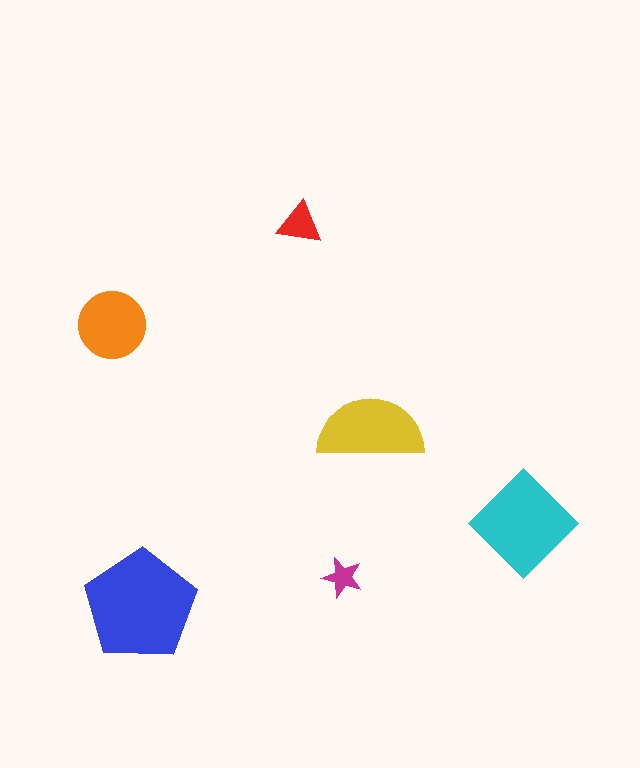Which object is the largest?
The blue pentagon.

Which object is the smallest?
The magenta star.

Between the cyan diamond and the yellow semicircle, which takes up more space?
The cyan diamond.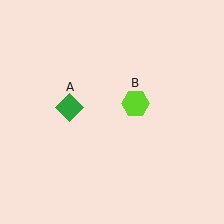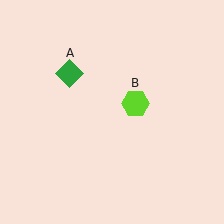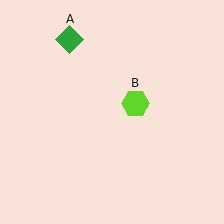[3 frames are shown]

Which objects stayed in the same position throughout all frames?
Lime hexagon (object B) remained stationary.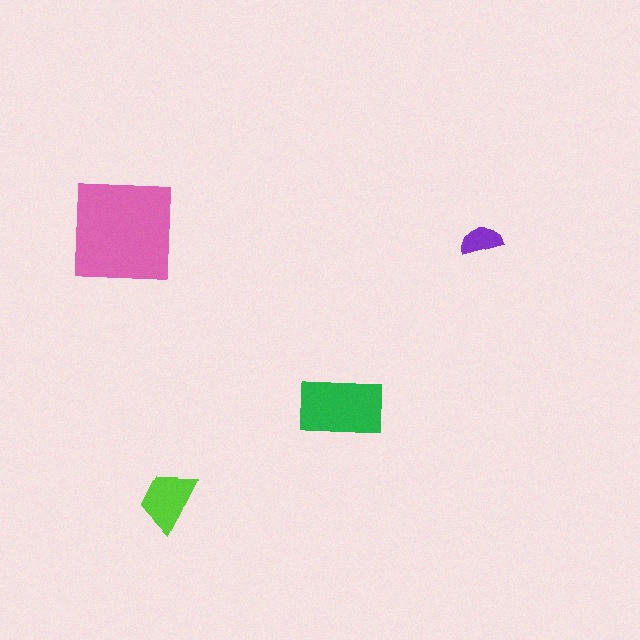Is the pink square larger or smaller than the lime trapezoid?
Larger.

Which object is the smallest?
The purple semicircle.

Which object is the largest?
The pink square.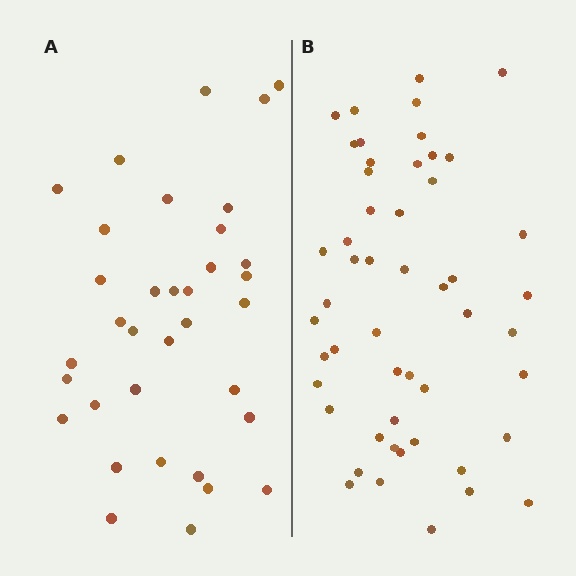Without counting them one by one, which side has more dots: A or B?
Region B (the right region) has more dots.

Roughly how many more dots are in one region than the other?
Region B has approximately 15 more dots than region A.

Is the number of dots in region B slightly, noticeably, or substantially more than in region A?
Region B has substantially more. The ratio is roughly 1.5 to 1.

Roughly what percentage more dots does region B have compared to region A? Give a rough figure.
About 45% more.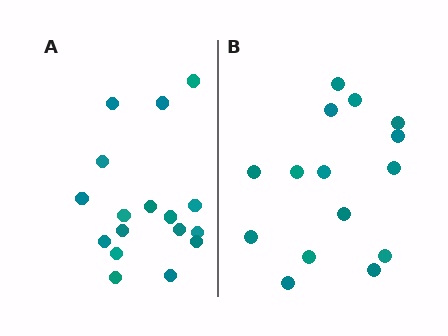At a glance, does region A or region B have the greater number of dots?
Region A (the left region) has more dots.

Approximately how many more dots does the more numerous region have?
Region A has just a few more — roughly 2 or 3 more dots than region B.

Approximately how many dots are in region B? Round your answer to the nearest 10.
About 20 dots. (The exact count is 15, which rounds to 20.)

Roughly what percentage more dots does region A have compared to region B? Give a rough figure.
About 15% more.